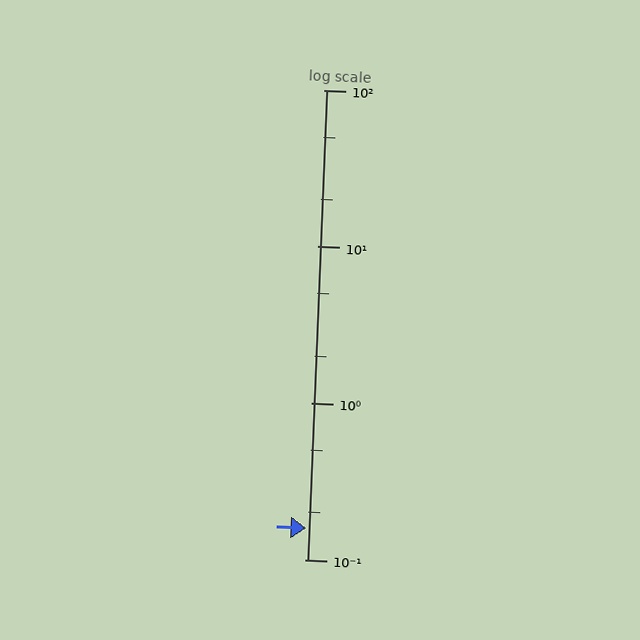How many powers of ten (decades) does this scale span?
The scale spans 3 decades, from 0.1 to 100.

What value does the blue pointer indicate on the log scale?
The pointer indicates approximately 0.16.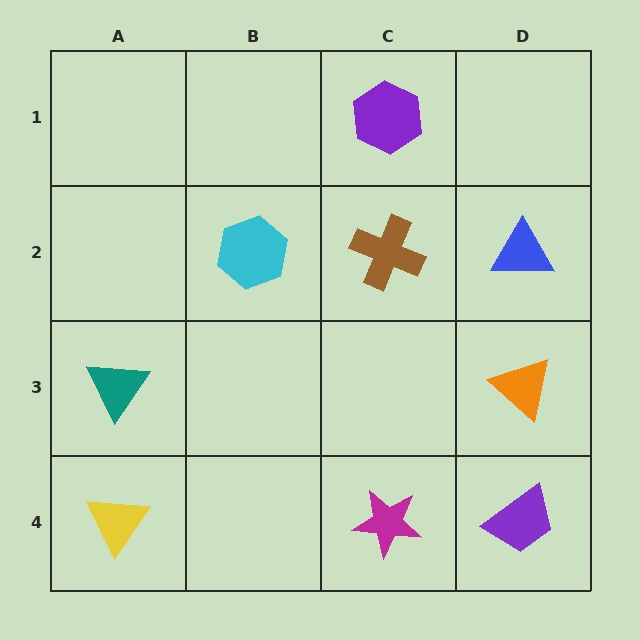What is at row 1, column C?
A purple hexagon.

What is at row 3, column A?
A teal triangle.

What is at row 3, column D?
An orange triangle.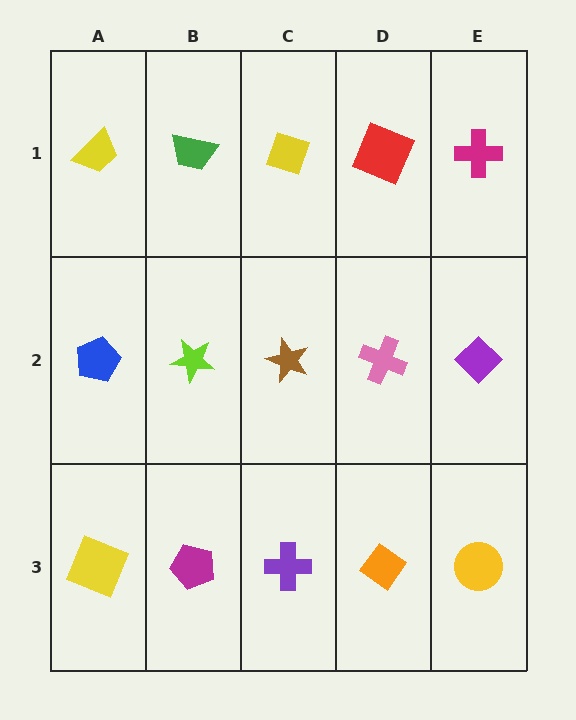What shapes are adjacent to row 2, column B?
A green trapezoid (row 1, column B), a magenta pentagon (row 3, column B), a blue pentagon (row 2, column A), a brown star (row 2, column C).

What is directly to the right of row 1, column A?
A green trapezoid.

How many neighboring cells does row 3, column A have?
2.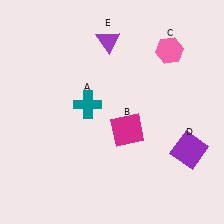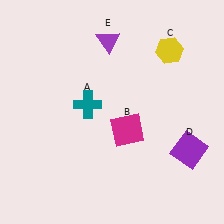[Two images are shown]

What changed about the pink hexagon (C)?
In Image 1, C is pink. In Image 2, it changed to yellow.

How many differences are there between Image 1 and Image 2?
There is 1 difference between the two images.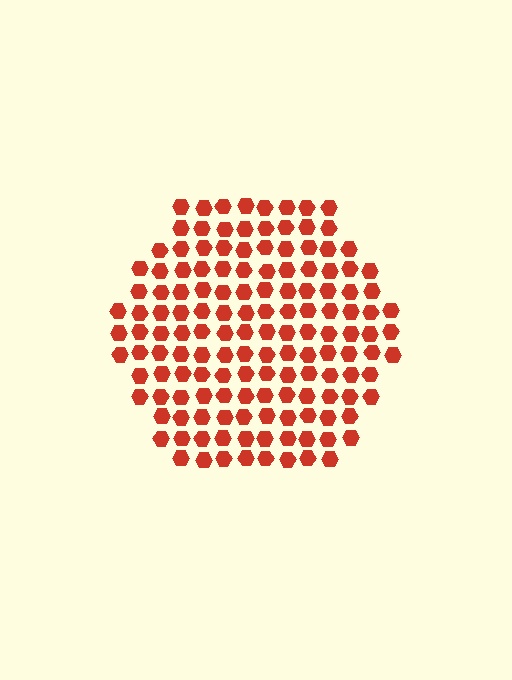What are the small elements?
The small elements are hexagons.